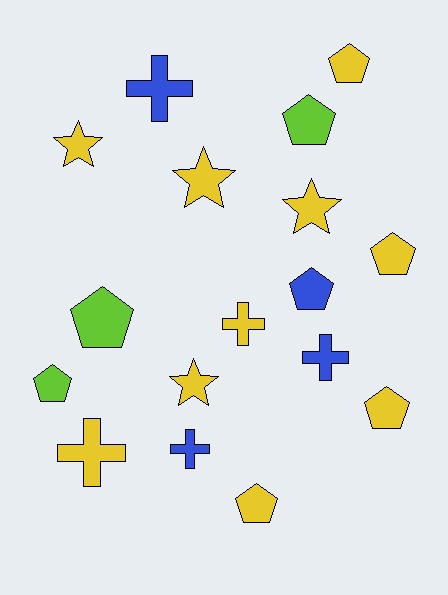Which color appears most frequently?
Yellow, with 10 objects.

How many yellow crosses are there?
There are 2 yellow crosses.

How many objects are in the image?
There are 17 objects.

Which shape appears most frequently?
Pentagon, with 8 objects.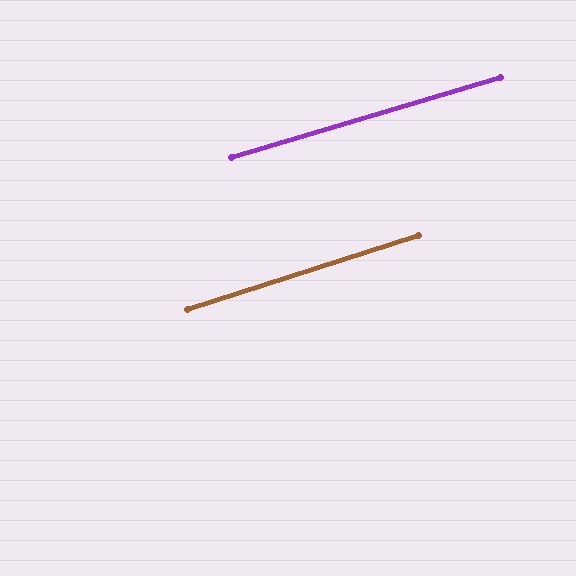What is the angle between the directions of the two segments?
Approximately 1 degree.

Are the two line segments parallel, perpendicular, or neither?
Parallel — their directions differ by only 1.1°.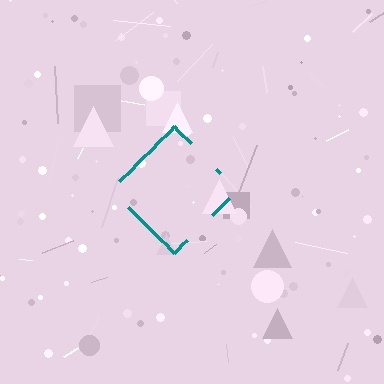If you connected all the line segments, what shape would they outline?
They would outline a diamond.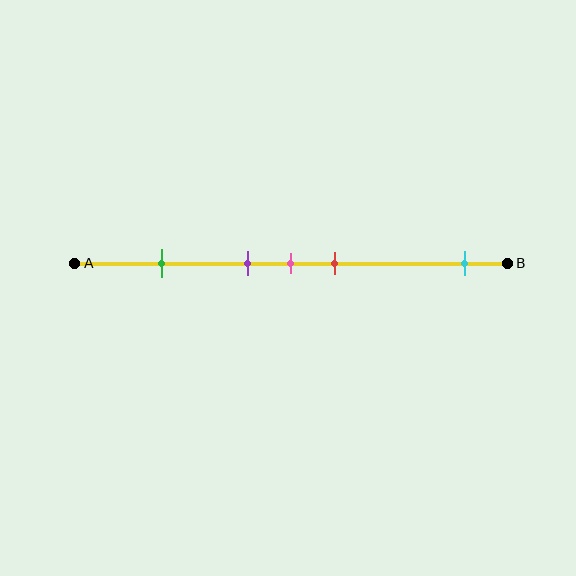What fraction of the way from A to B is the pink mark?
The pink mark is approximately 50% (0.5) of the way from A to B.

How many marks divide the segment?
There are 5 marks dividing the segment.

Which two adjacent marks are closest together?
The purple and pink marks are the closest adjacent pair.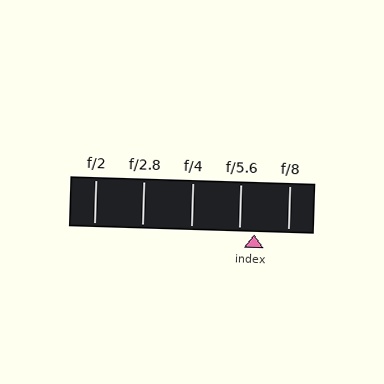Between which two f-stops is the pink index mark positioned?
The index mark is between f/5.6 and f/8.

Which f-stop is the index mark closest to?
The index mark is closest to f/5.6.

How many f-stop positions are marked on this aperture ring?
There are 5 f-stop positions marked.